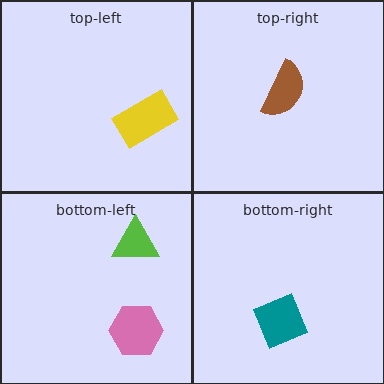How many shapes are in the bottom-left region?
2.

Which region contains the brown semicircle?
The top-right region.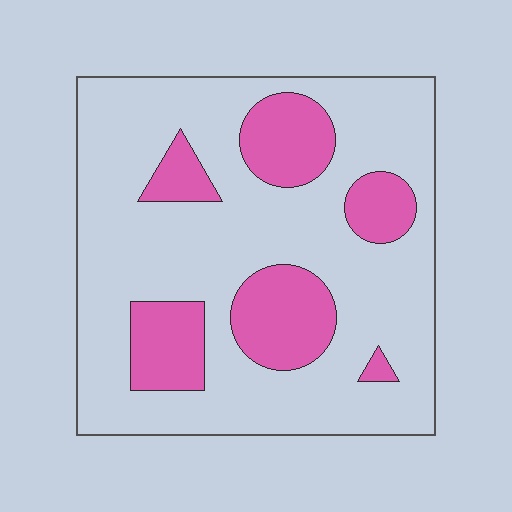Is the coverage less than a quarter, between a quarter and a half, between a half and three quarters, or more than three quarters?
Less than a quarter.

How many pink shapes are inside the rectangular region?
6.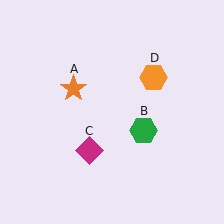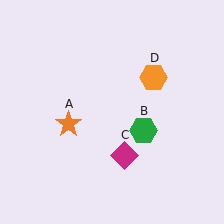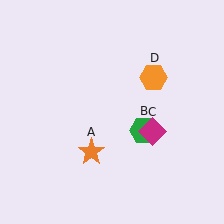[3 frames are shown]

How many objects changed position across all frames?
2 objects changed position: orange star (object A), magenta diamond (object C).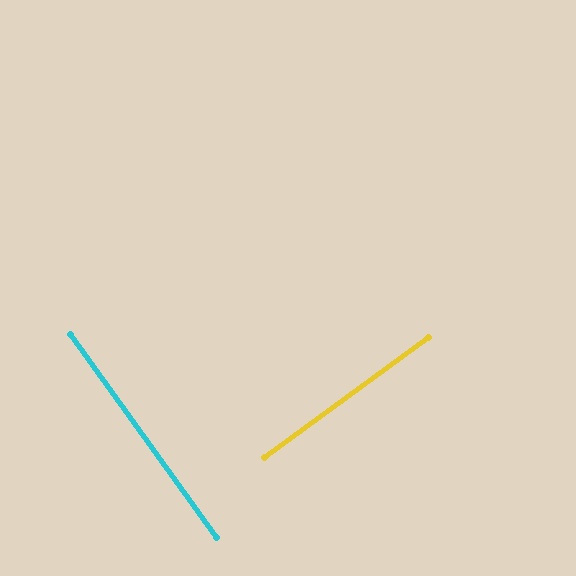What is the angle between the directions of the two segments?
Approximately 90 degrees.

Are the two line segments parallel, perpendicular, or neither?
Perpendicular — they meet at approximately 90°.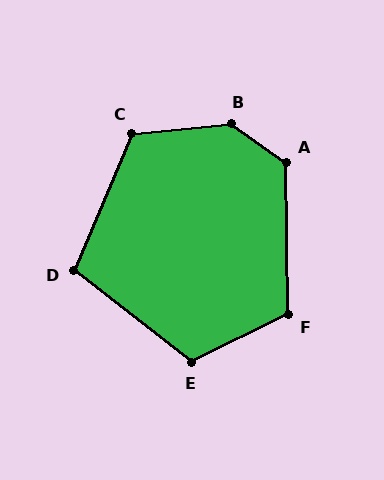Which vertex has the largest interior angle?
B, at approximately 140 degrees.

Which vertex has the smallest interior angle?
D, at approximately 105 degrees.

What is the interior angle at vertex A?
Approximately 126 degrees (obtuse).